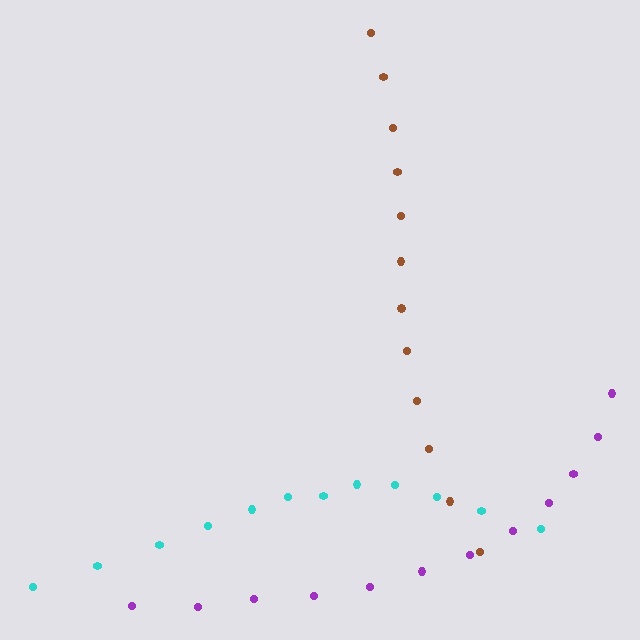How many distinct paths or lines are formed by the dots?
There are 3 distinct paths.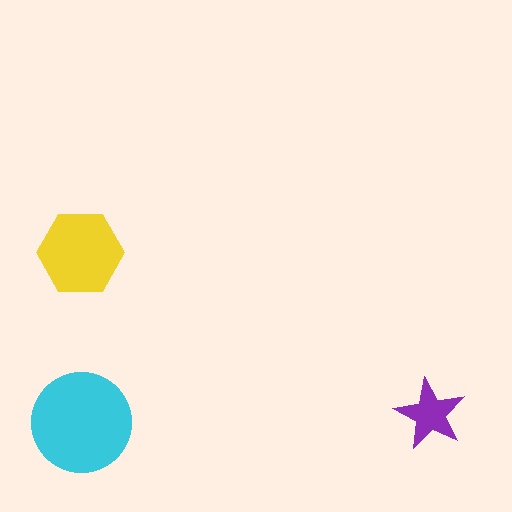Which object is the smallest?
The purple star.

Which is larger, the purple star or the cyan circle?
The cyan circle.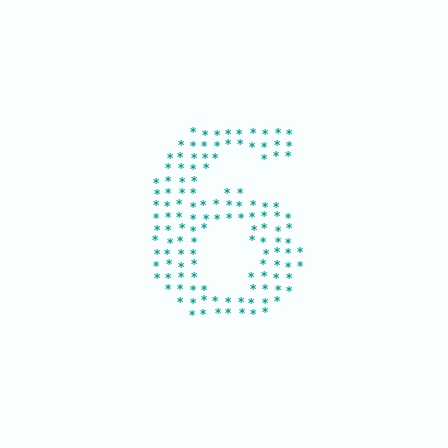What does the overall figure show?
The overall figure shows the digit 6.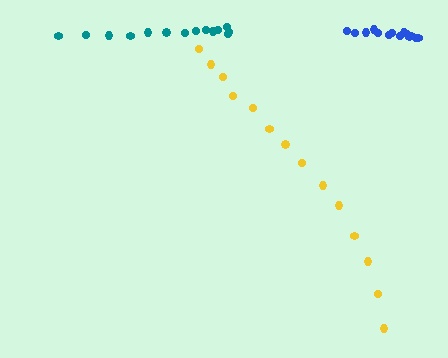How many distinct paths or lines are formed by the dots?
There are 3 distinct paths.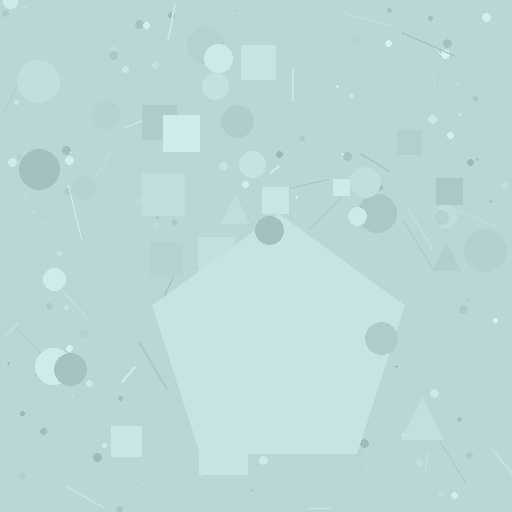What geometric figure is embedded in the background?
A pentagon is embedded in the background.